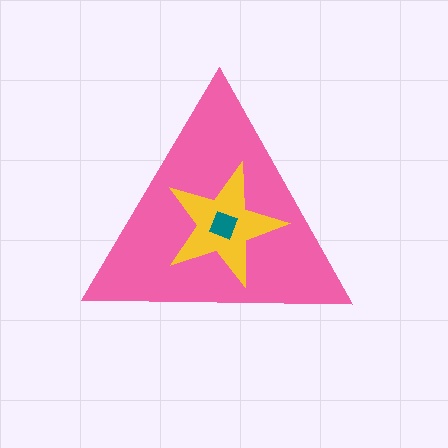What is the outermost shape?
The pink triangle.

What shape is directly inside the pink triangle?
The yellow star.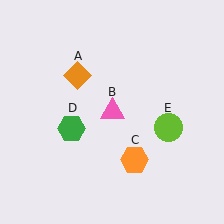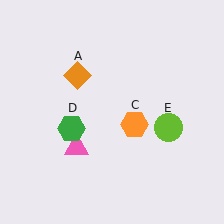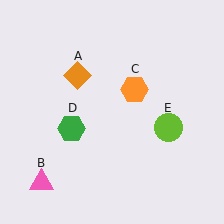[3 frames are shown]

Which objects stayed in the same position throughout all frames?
Orange diamond (object A) and green hexagon (object D) and lime circle (object E) remained stationary.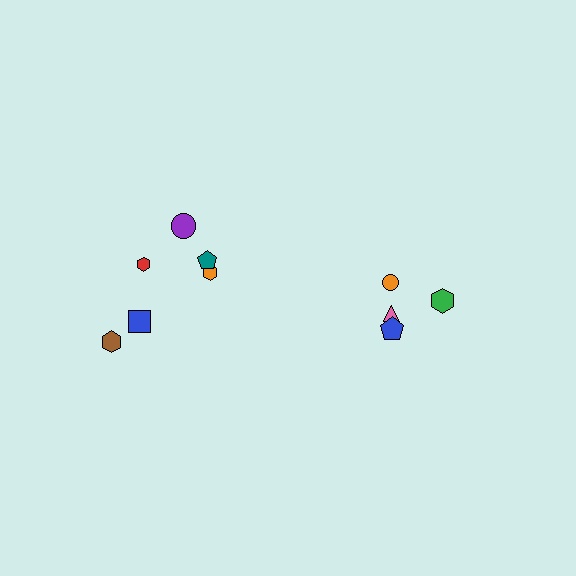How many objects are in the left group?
There are 6 objects.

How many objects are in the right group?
There are 4 objects.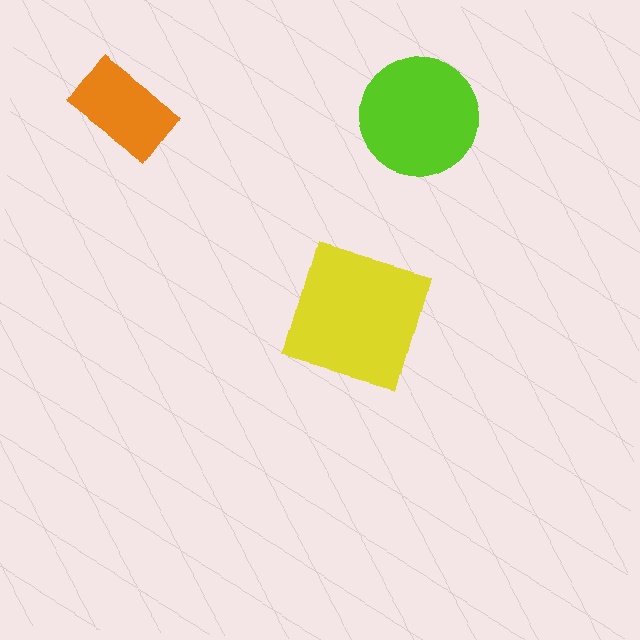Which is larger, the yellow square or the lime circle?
The yellow square.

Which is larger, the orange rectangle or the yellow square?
The yellow square.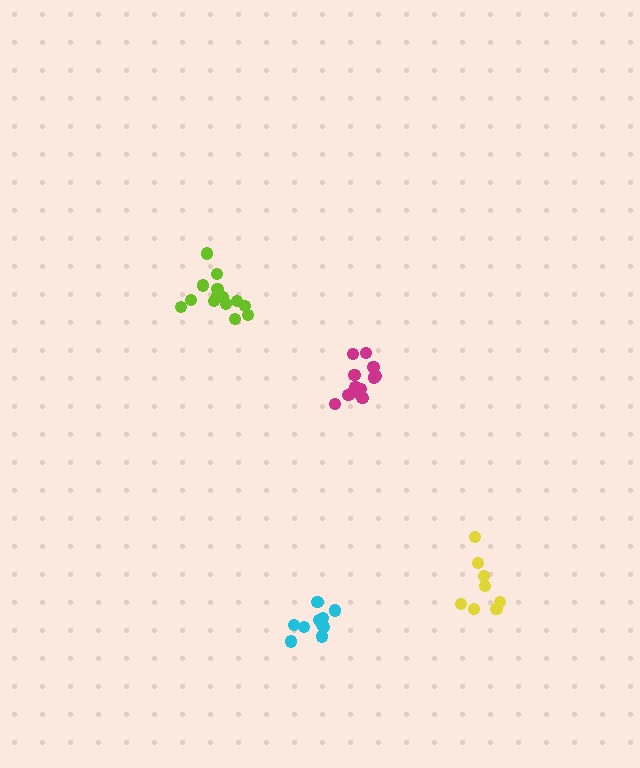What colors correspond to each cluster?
The clusters are colored: magenta, yellow, lime, cyan.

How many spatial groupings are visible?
There are 4 spatial groupings.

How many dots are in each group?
Group 1: 12 dots, Group 2: 8 dots, Group 3: 14 dots, Group 4: 10 dots (44 total).